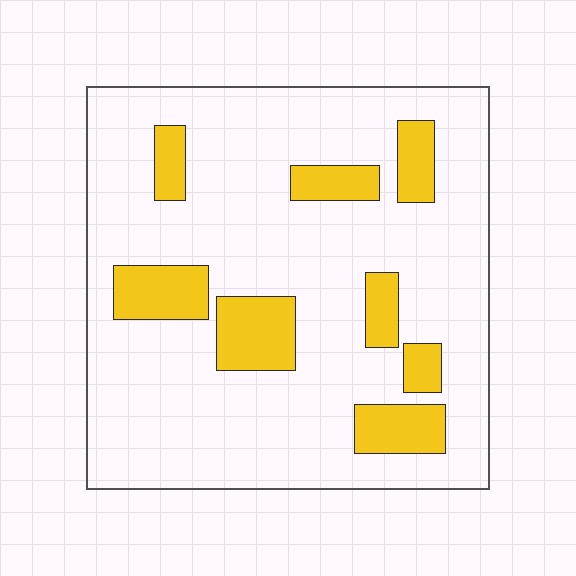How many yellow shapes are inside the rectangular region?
8.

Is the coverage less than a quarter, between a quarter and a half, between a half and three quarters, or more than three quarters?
Less than a quarter.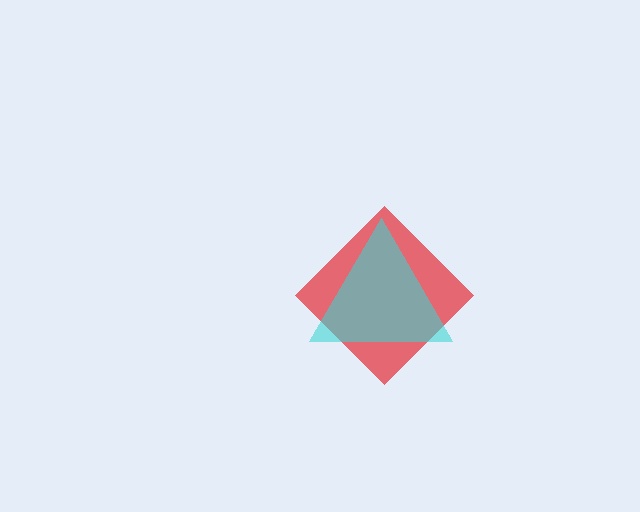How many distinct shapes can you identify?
There are 2 distinct shapes: a red diamond, a cyan triangle.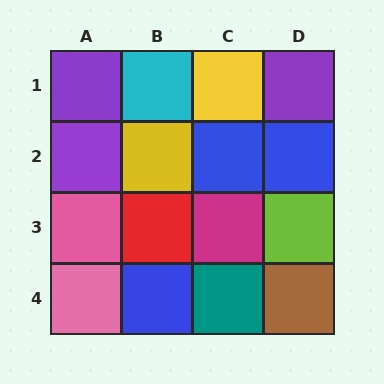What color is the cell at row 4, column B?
Blue.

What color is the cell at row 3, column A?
Pink.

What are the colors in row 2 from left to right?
Purple, yellow, blue, blue.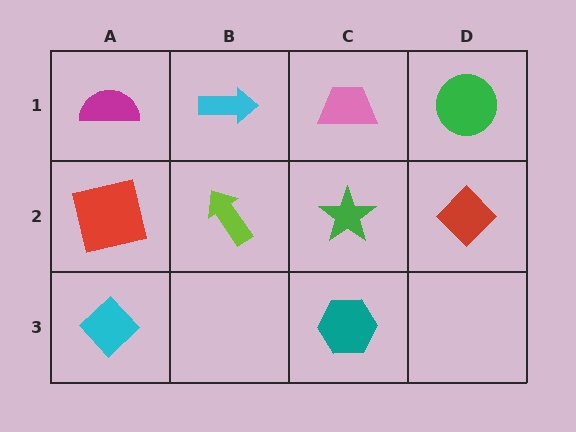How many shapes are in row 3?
2 shapes.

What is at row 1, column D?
A green circle.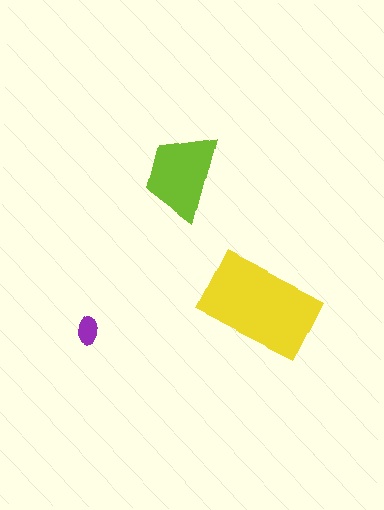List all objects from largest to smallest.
The yellow rectangle, the lime trapezoid, the purple ellipse.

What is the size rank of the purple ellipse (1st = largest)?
3rd.